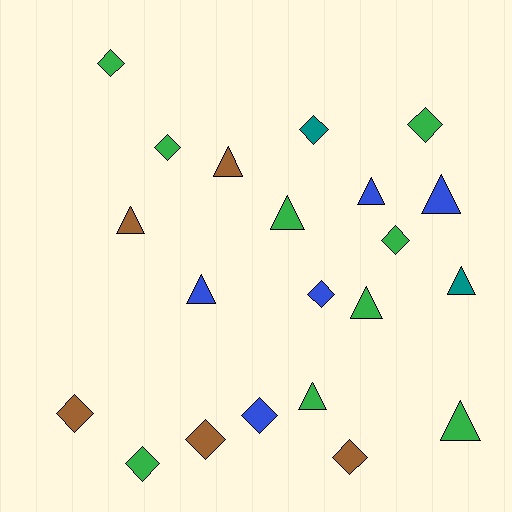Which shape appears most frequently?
Diamond, with 11 objects.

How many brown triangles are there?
There are 2 brown triangles.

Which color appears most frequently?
Green, with 9 objects.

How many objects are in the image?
There are 21 objects.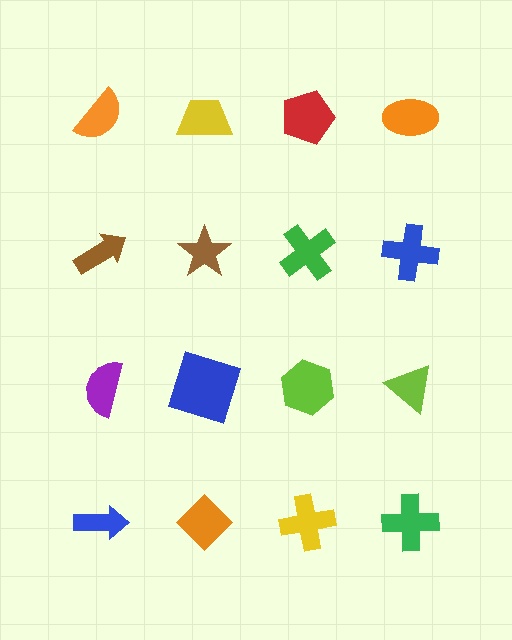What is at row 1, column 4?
An orange ellipse.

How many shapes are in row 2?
4 shapes.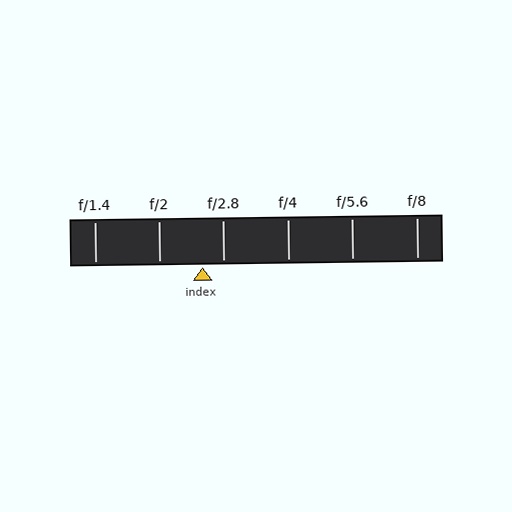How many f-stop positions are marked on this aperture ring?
There are 6 f-stop positions marked.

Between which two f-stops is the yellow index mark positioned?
The index mark is between f/2 and f/2.8.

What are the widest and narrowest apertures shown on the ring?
The widest aperture shown is f/1.4 and the narrowest is f/8.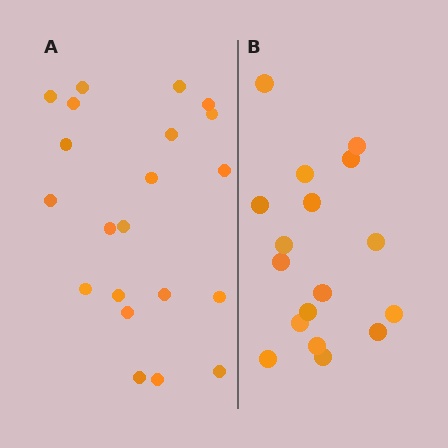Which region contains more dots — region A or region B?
Region A (the left region) has more dots.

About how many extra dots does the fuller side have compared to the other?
Region A has about 4 more dots than region B.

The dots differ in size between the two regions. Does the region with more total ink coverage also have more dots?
No. Region B has more total ink coverage because its dots are larger, but region A actually contains more individual dots. Total area can be misleading — the number of items is what matters here.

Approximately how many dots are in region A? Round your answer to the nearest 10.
About 20 dots. (The exact count is 21, which rounds to 20.)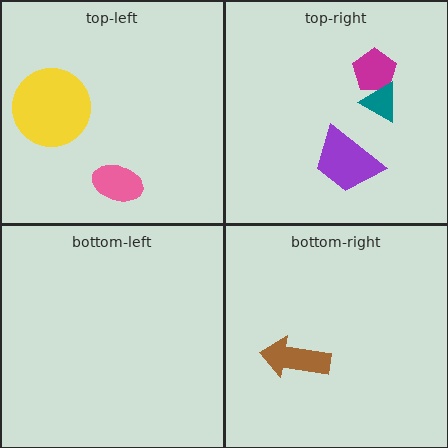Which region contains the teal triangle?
The top-right region.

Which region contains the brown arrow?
The bottom-right region.